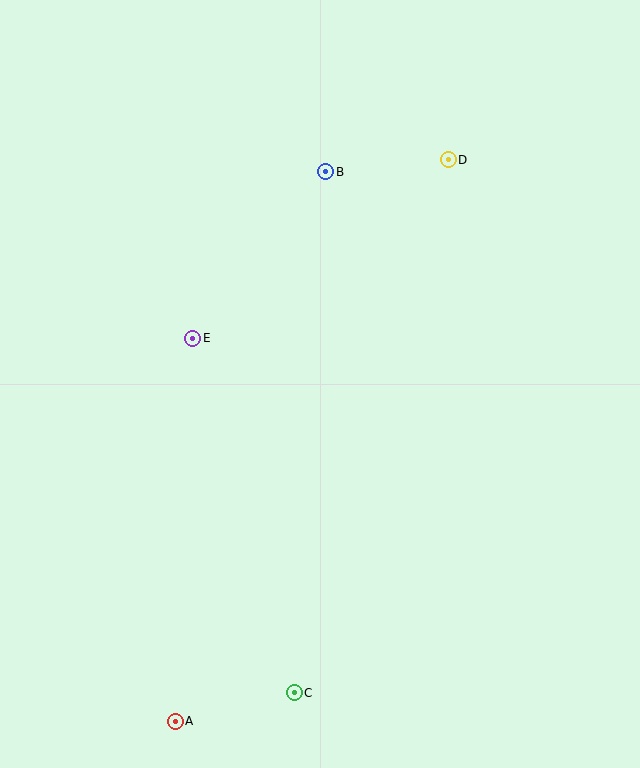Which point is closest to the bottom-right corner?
Point C is closest to the bottom-right corner.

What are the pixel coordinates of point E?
Point E is at (193, 338).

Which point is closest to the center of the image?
Point E at (193, 338) is closest to the center.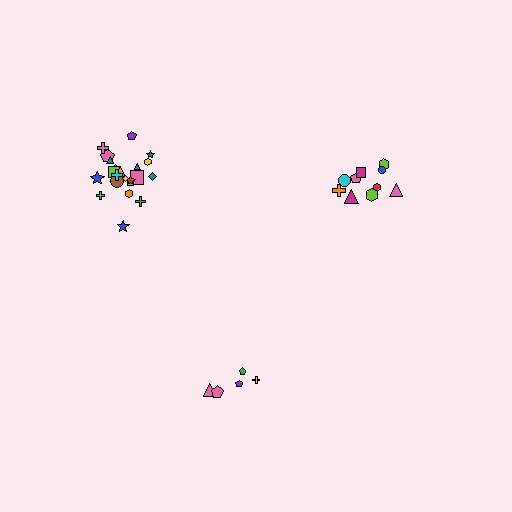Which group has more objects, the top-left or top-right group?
The top-left group.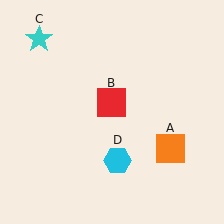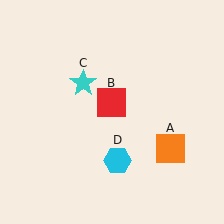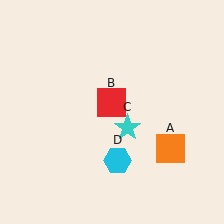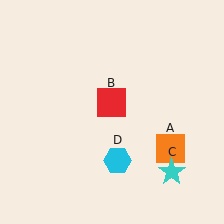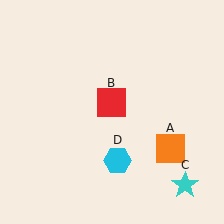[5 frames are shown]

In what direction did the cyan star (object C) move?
The cyan star (object C) moved down and to the right.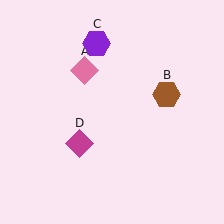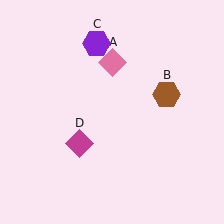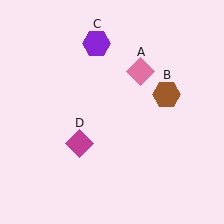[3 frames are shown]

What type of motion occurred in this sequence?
The pink diamond (object A) rotated clockwise around the center of the scene.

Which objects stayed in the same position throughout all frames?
Brown hexagon (object B) and purple hexagon (object C) and magenta diamond (object D) remained stationary.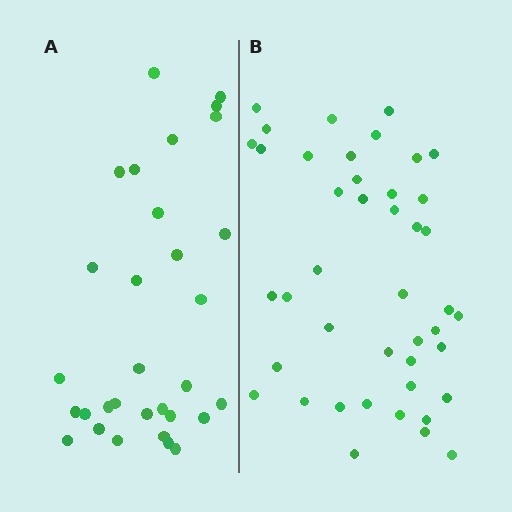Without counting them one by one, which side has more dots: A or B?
Region B (the right region) has more dots.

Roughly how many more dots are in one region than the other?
Region B has roughly 12 or so more dots than region A.